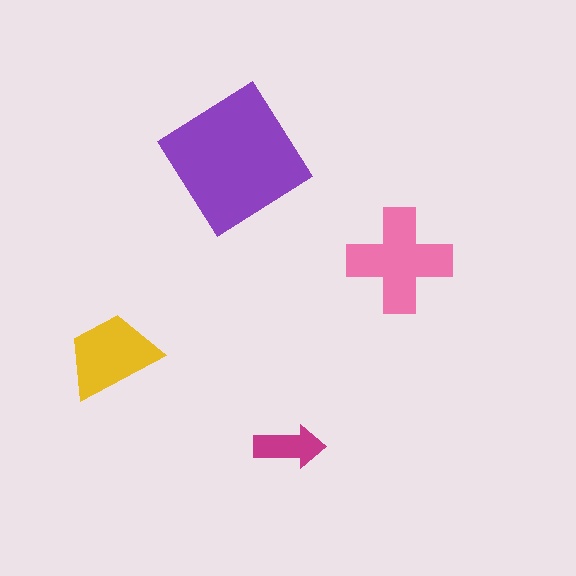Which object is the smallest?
The magenta arrow.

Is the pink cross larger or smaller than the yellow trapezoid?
Larger.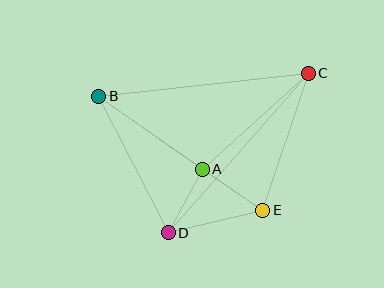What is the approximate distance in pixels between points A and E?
The distance between A and E is approximately 73 pixels.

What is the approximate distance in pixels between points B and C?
The distance between B and C is approximately 211 pixels.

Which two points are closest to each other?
Points A and D are closest to each other.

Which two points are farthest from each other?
Points C and D are farthest from each other.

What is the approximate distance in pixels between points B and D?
The distance between B and D is approximately 153 pixels.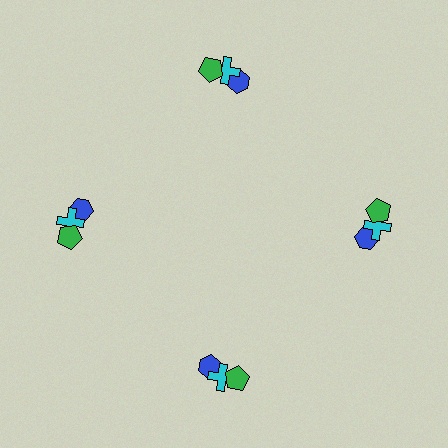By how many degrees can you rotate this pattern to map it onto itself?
The pattern maps onto itself every 90 degrees of rotation.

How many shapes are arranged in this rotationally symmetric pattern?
There are 12 shapes, arranged in 4 groups of 3.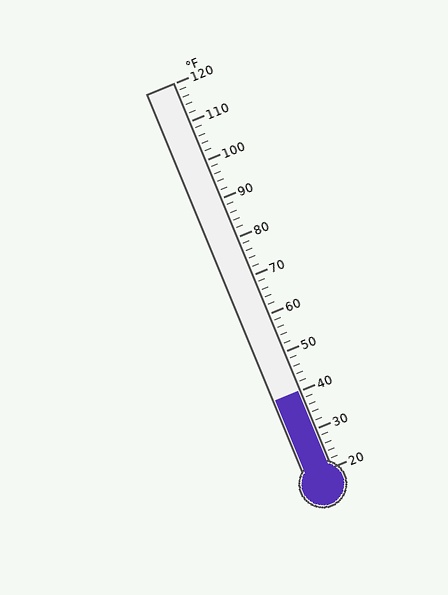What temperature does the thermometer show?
The thermometer shows approximately 40°F.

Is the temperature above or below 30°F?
The temperature is above 30°F.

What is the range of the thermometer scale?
The thermometer scale ranges from 20°F to 120°F.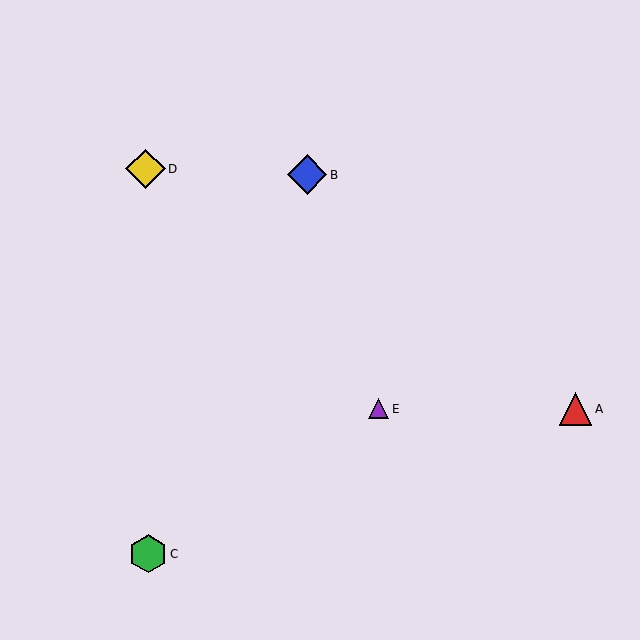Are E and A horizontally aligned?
Yes, both are at y≈409.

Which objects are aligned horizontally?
Objects A, E are aligned horizontally.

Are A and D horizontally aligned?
No, A is at y≈409 and D is at y≈169.